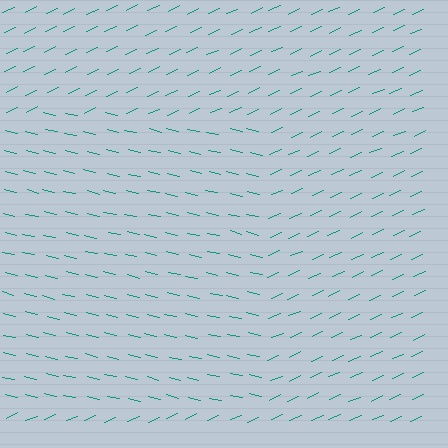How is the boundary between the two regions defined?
The boundary is defined purely by a change in line orientation (approximately 38 degrees difference). All lines are the same color and thickness.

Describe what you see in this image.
The image is filled with small teal line segments. A rectangle region in the image has lines oriented differently from the surrounding lines, creating a visible texture boundary.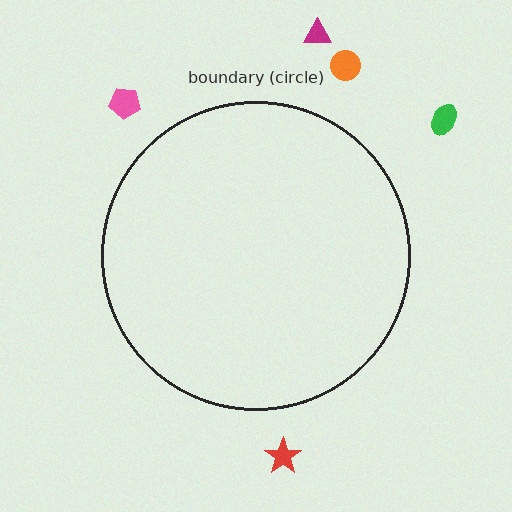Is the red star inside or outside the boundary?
Outside.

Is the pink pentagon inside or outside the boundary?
Outside.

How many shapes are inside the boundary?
0 inside, 5 outside.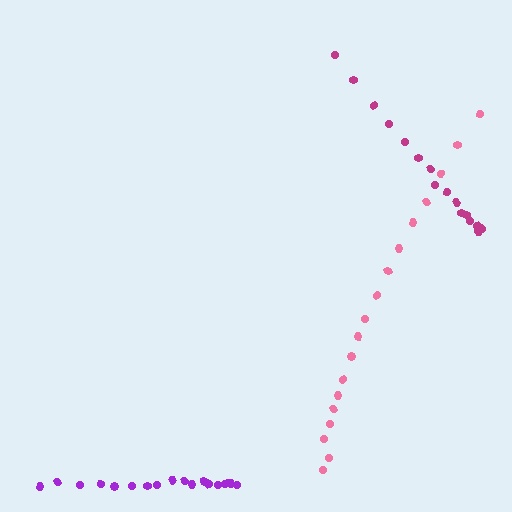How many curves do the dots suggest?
There are 3 distinct paths.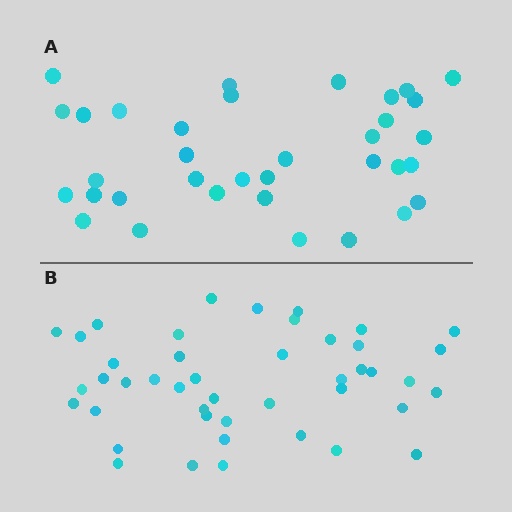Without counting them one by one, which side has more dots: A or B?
Region B (the bottom region) has more dots.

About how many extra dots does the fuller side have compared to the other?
Region B has roughly 8 or so more dots than region A.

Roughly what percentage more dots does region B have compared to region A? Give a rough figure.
About 25% more.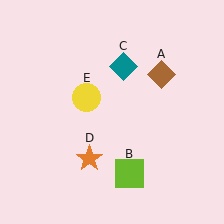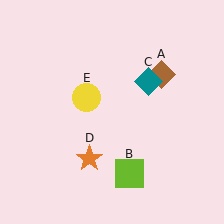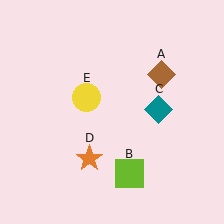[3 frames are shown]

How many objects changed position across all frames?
1 object changed position: teal diamond (object C).